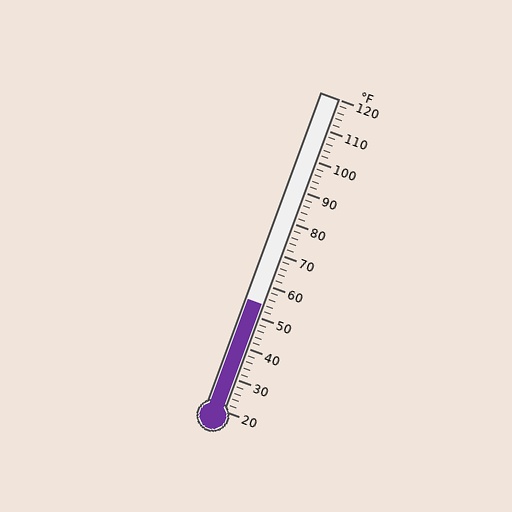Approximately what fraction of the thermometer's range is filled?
The thermometer is filled to approximately 35% of its range.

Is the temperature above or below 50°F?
The temperature is above 50°F.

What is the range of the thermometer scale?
The thermometer scale ranges from 20°F to 120°F.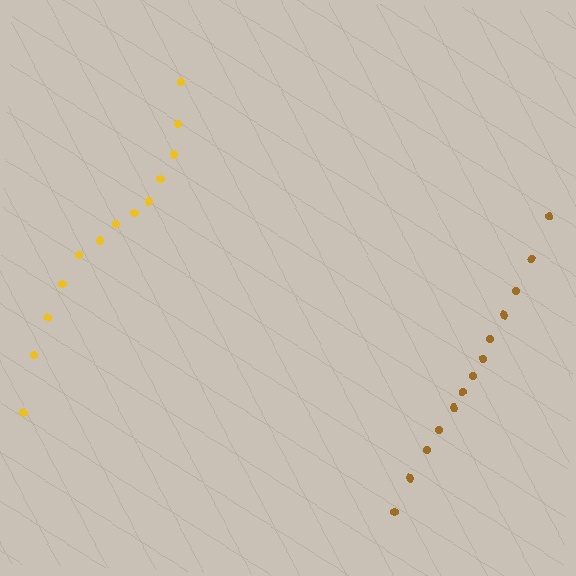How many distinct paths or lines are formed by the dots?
There are 2 distinct paths.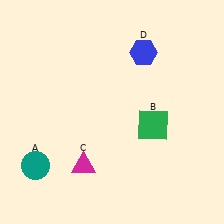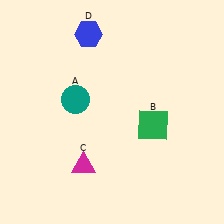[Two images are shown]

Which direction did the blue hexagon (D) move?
The blue hexagon (D) moved left.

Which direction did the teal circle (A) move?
The teal circle (A) moved up.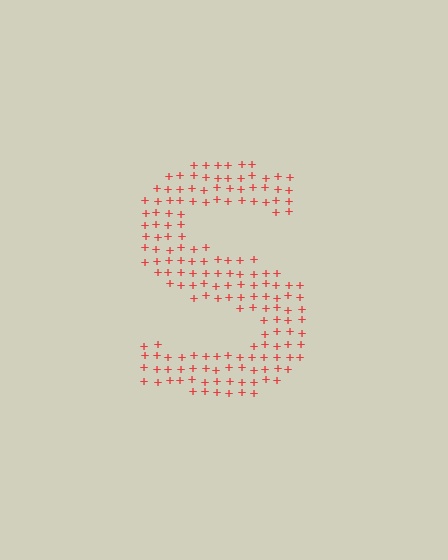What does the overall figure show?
The overall figure shows the letter S.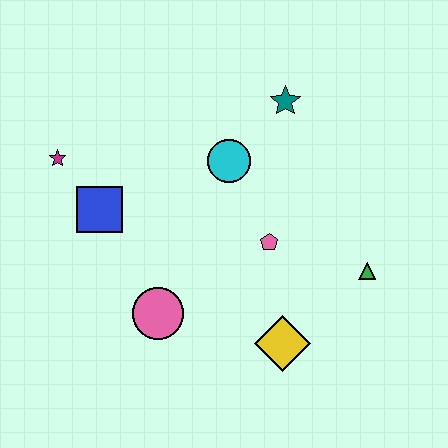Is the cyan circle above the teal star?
No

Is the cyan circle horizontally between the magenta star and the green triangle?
Yes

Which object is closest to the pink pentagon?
The cyan circle is closest to the pink pentagon.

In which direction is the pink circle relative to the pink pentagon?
The pink circle is to the left of the pink pentagon.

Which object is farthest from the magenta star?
The green triangle is farthest from the magenta star.